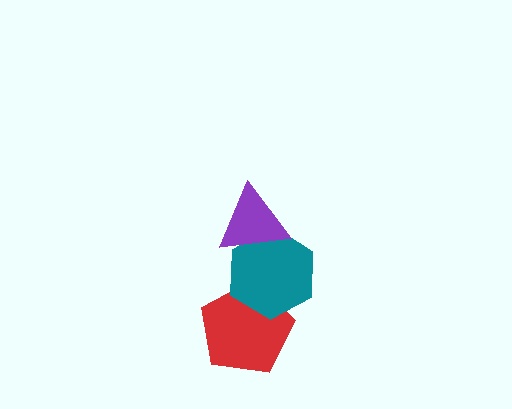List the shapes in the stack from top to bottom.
From top to bottom: the purple triangle, the teal hexagon, the red pentagon.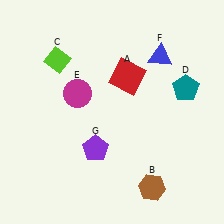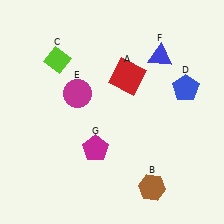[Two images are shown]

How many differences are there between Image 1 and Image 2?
There are 2 differences between the two images.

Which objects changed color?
D changed from teal to blue. G changed from purple to magenta.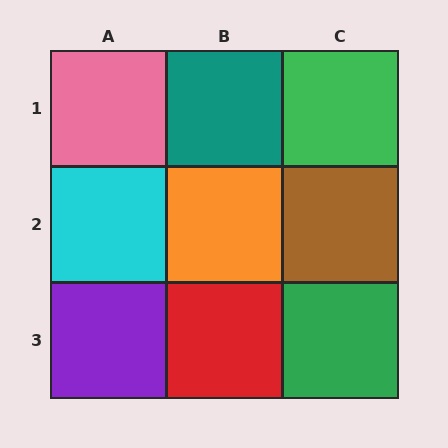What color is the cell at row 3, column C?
Green.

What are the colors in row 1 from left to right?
Pink, teal, green.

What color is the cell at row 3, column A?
Purple.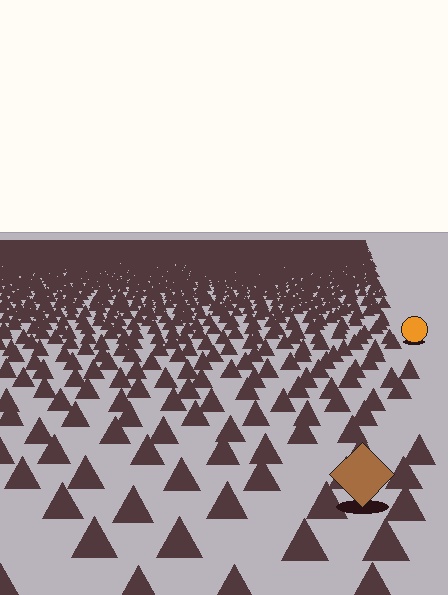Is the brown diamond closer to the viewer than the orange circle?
Yes. The brown diamond is closer — you can tell from the texture gradient: the ground texture is coarser near it.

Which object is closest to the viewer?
The brown diamond is closest. The texture marks near it are larger and more spread out.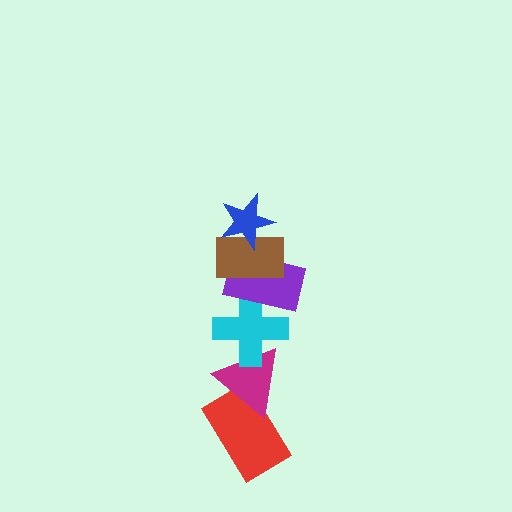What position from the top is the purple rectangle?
The purple rectangle is 3rd from the top.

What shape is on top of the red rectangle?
The magenta triangle is on top of the red rectangle.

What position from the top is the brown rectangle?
The brown rectangle is 2nd from the top.